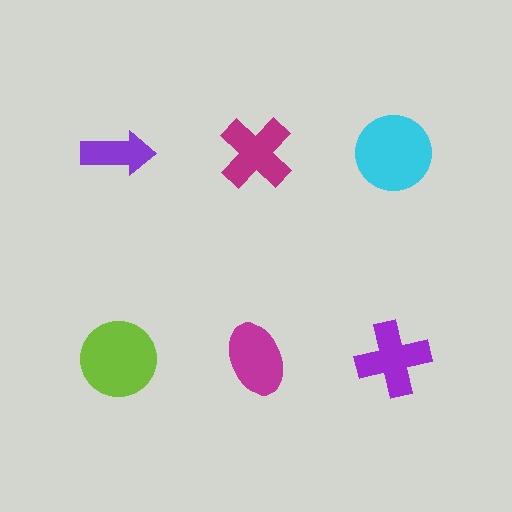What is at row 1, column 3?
A cyan circle.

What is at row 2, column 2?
A magenta ellipse.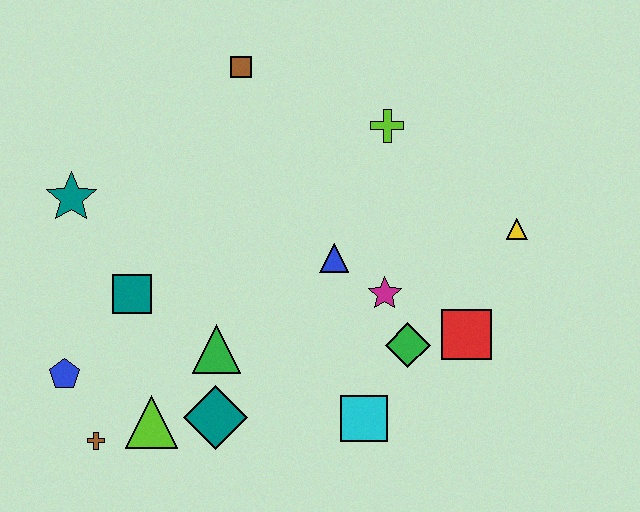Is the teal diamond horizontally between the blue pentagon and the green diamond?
Yes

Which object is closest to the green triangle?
The teal diamond is closest to the green triangle.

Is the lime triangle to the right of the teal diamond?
No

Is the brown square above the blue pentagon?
Yes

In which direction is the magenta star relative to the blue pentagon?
The magenta star is to the right of the blue pentagon.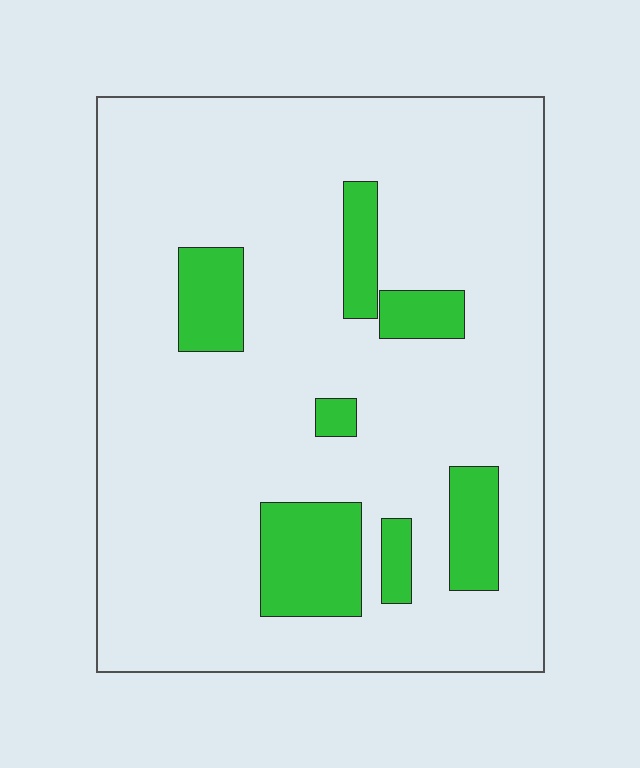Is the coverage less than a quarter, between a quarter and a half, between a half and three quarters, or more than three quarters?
Less than a quarter.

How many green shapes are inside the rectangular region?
7.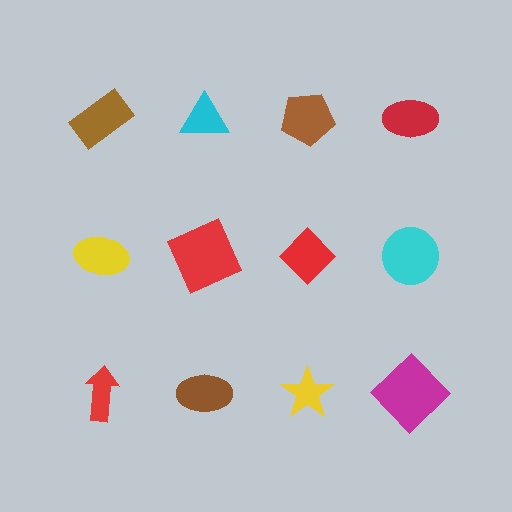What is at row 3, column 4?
A magenta diamond.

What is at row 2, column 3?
A red diamond.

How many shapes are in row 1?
4 shapes.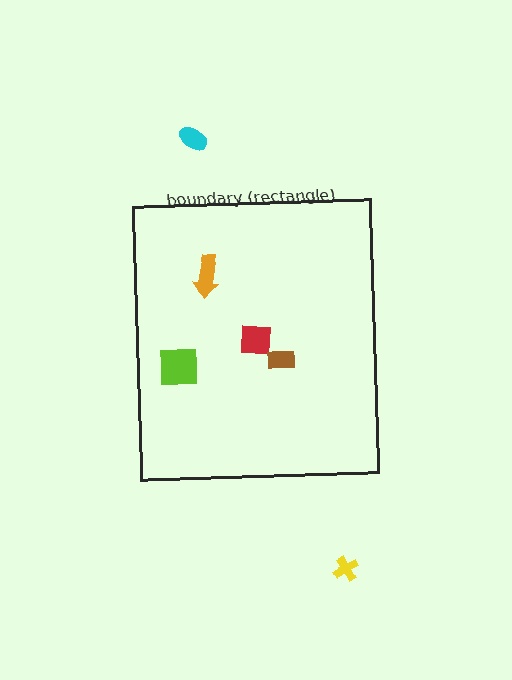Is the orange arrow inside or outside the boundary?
Inside.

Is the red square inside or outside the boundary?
Inside.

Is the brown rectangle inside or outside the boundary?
Inside.